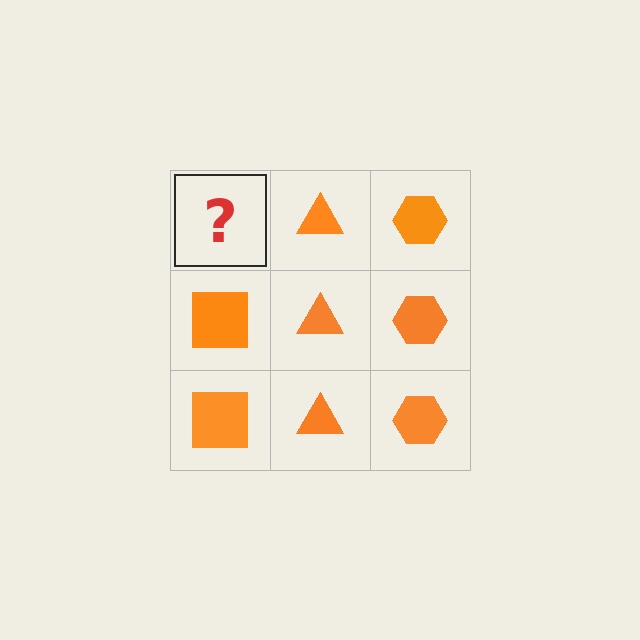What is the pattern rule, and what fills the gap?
The rule is that each column has a consistent shape. The gap should be filled with an orange square.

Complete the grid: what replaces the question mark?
The question mark should be replaced with an orange square.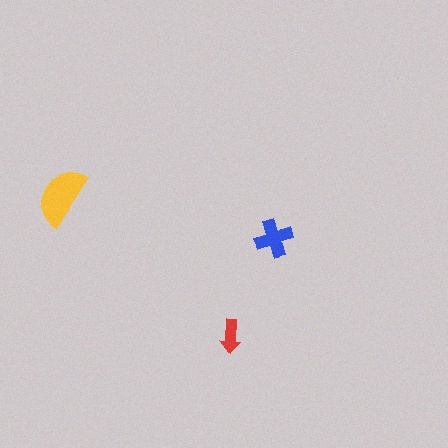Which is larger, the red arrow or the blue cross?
The blue cross.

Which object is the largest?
The yellow semicircle.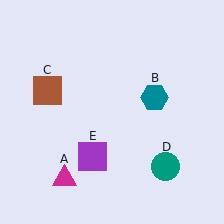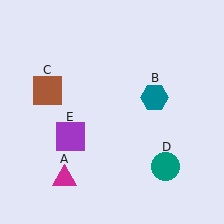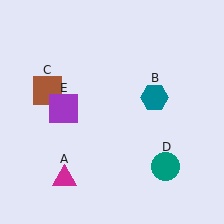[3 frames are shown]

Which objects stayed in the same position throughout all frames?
Magenta triangle (object A) and teal hexagon (object B) and brown square (object C) and teal circle (object D) remained stationary.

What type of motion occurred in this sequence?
The purple square (object E) rotated clockwise around the center of the scene.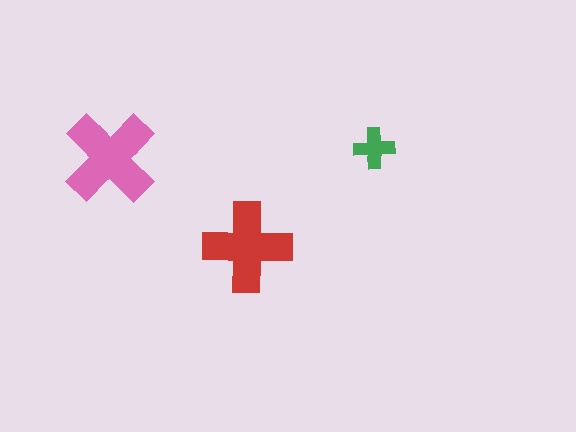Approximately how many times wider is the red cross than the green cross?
About 2 times wider.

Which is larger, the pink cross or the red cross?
The pink one.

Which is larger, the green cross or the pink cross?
The pink one.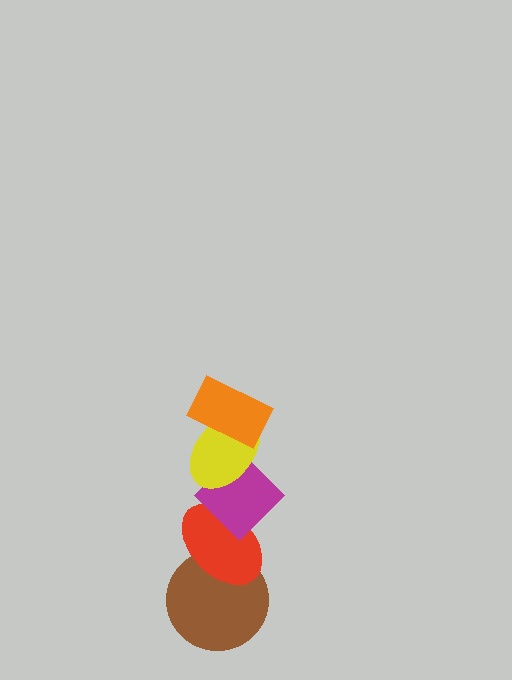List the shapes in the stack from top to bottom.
From top to bottom: the orange rectangle, the yellow ellipse, the magenta diamond, the red ellipse, the brown circle.